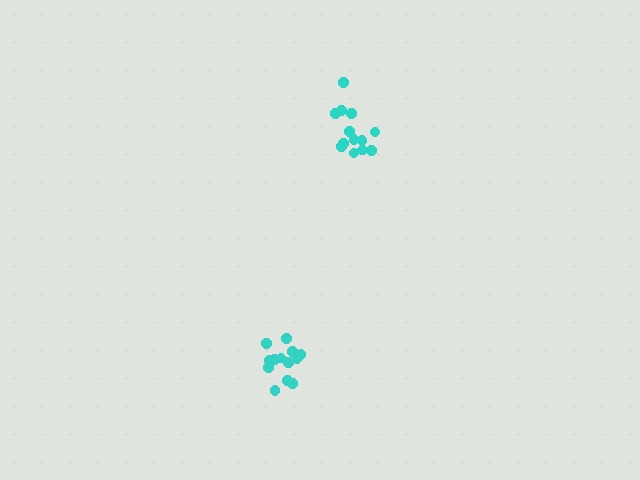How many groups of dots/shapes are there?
There are 2 groups.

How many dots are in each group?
Group 1: 13 dots, Group 2: 13 dots (26 total).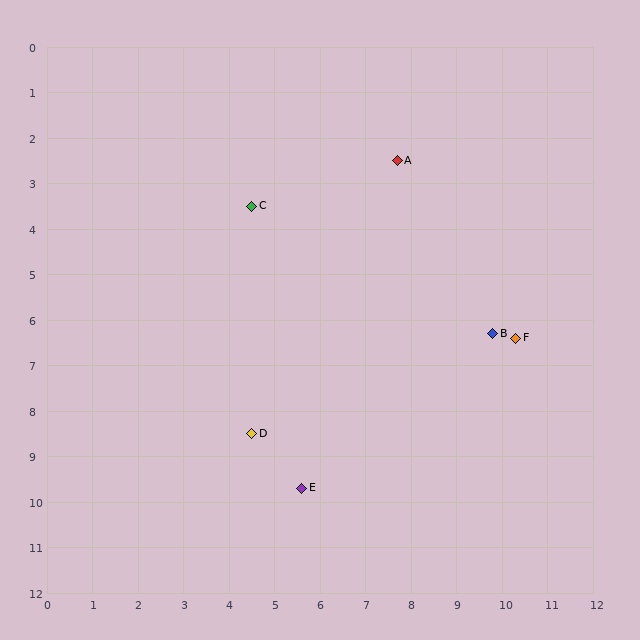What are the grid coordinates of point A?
Point A is at approximately (7.7, 2.5).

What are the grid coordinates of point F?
Point F is at approximately (10.3, 6.4).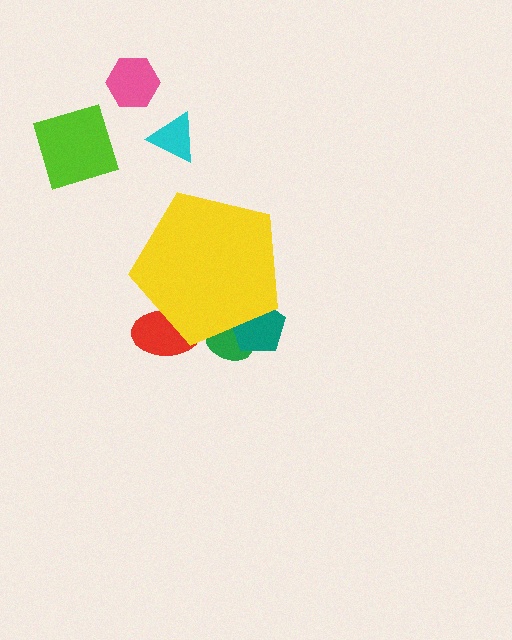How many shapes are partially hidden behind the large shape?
3 shapes are partially hidden.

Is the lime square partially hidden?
No, the lime square is fully visible.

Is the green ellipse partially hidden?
Yes, the green ellipse is partially hidden behind the yellow pentagon.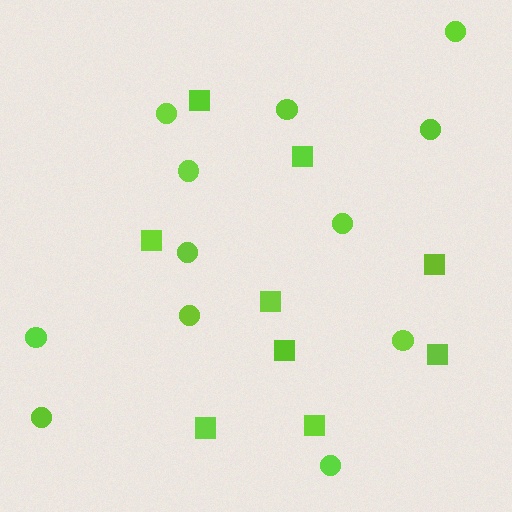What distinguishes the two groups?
There are 2 groups: one group of squares (9) and one group of circles (12).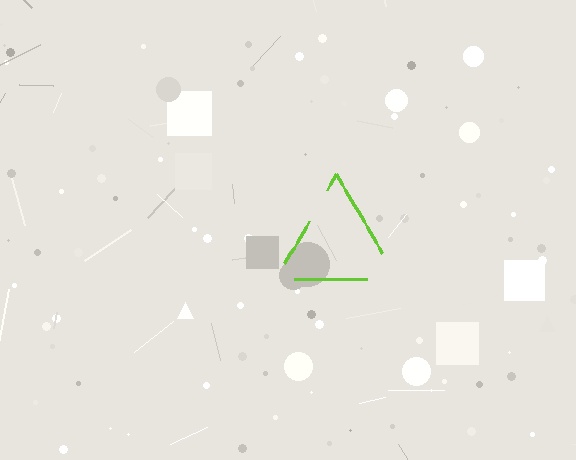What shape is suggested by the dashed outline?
The dashed outline suggests a triangle.